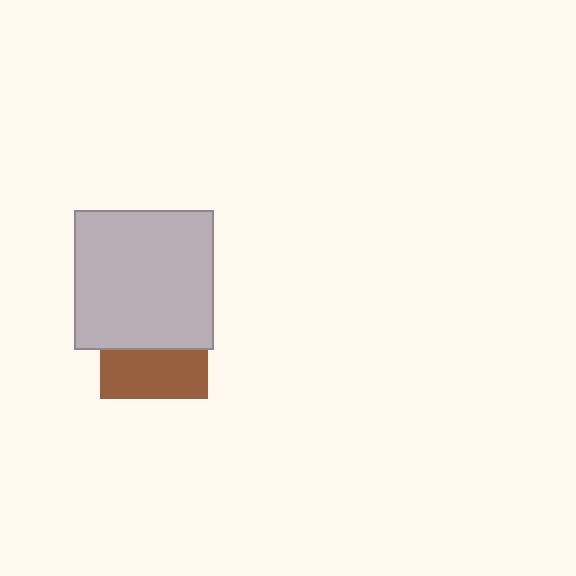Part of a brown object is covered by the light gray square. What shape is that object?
It is a square.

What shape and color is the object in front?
The object in front is a light gray square.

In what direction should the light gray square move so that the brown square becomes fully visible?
The light gray square should move up. That is the shortest direction to clear the overlap and leave the brown square fully visible.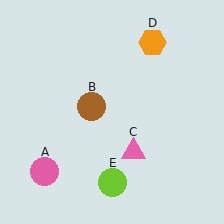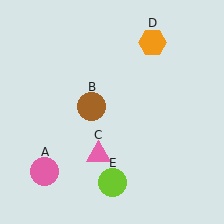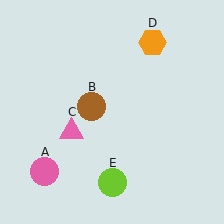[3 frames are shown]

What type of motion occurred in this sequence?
The pink triangle (object C) rotated clockwise around the center of the scene.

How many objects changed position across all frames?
1 object changed position: pink triangle (object C).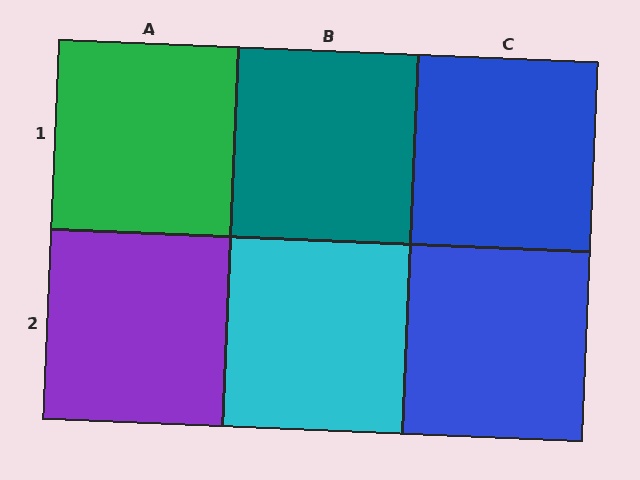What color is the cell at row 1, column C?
Blue.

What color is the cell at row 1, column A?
Green.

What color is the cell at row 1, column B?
Teal.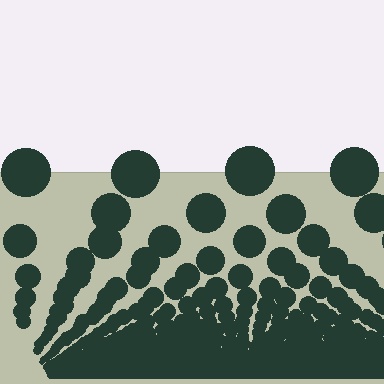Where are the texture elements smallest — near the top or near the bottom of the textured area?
Near the bottom.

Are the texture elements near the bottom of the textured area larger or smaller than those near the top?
Smaller. The gradient is inverted — elements near the bottom are smaller and denser.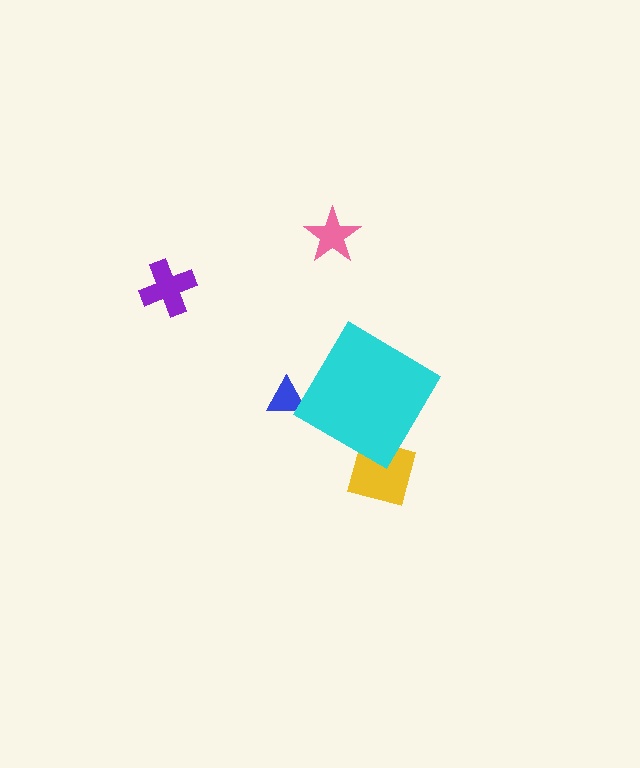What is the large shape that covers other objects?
A cyan diamond.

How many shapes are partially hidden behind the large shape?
2 shapes are partially hidden.